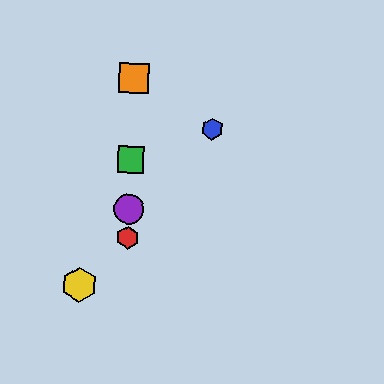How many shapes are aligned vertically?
4 shapes (the red hexagon, the green square, the purple circle, the orange square) are aligned vertically.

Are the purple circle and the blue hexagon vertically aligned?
No, the purple circle is at x≈129 and the blue hexagon is at x≈212.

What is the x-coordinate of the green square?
The green square is at x≈131.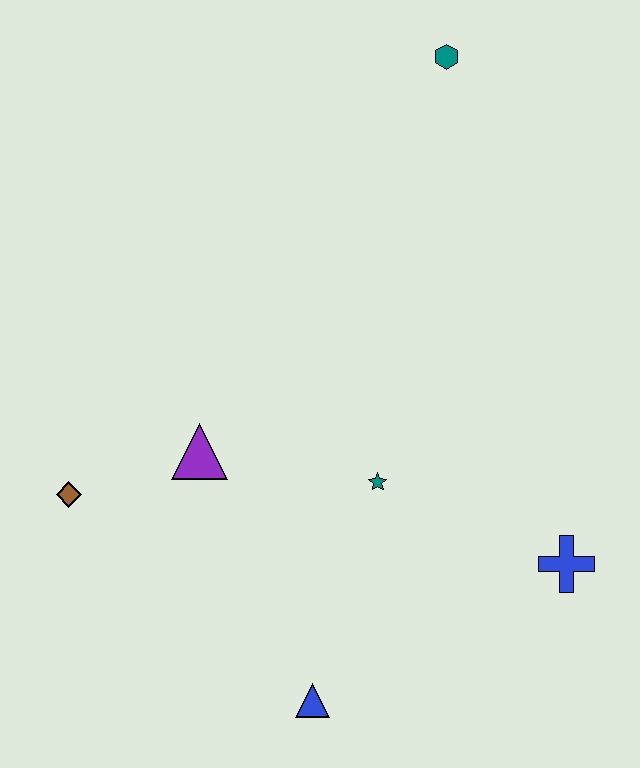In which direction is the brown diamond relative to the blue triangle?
The brown diamond is to the left of the blue triangle.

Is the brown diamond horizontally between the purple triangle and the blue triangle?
No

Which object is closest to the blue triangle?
The teal star is closest to the blue triangle.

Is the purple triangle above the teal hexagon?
No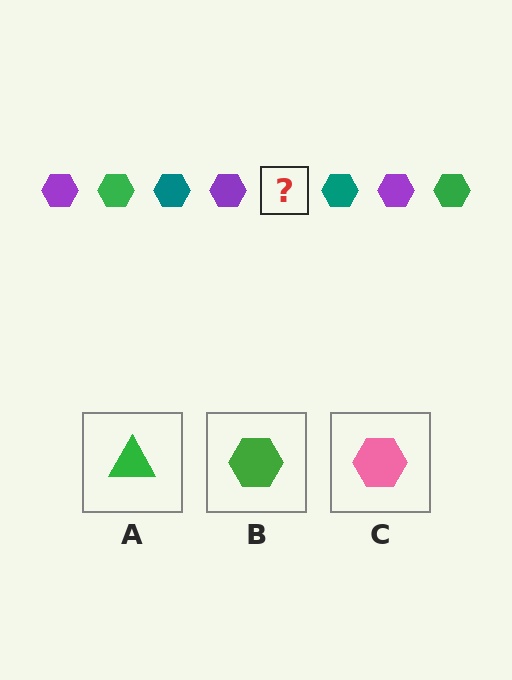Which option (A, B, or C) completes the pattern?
B.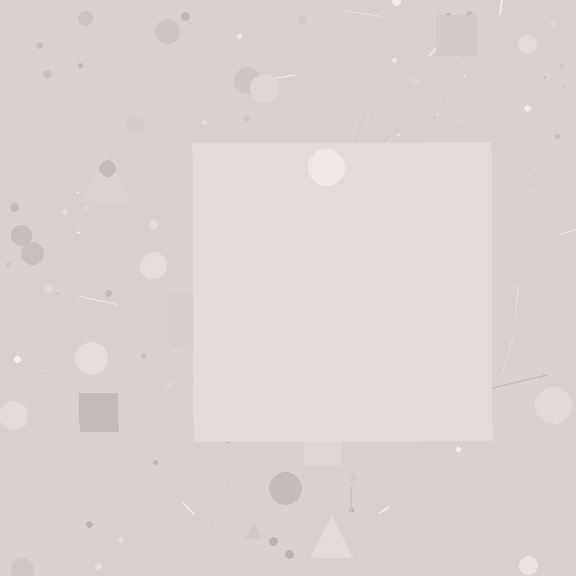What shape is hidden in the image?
A square is hidden in the image.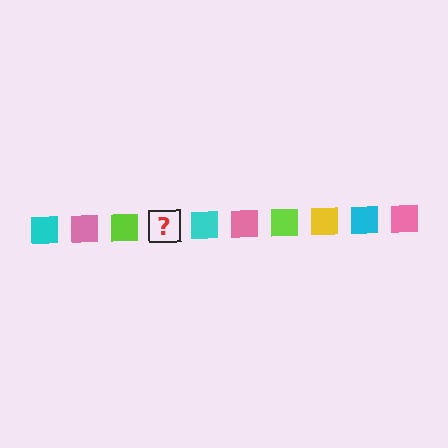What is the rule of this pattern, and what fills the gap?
The rule is that the pattern cycles through cyan, pink, lime, yellow squares. The gap should be filled with a yellow square.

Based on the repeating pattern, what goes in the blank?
The blank should be a yellow square.